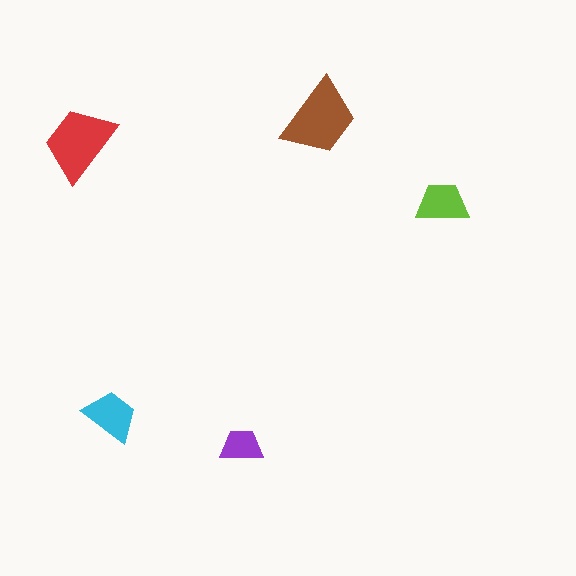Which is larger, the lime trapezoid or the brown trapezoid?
The brown one.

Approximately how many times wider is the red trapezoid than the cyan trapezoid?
About 1.5 times wider.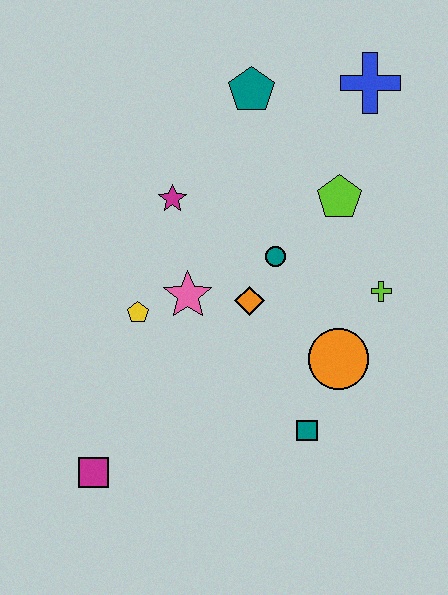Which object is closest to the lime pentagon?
The teal circle is closest to the lime pentagon.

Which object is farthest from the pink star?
The blue cross is farthest from the pink star.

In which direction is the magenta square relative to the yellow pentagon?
The magenta square is below the yellow pentagon.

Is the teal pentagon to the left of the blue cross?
Yes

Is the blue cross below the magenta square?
No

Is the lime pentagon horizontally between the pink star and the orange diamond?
No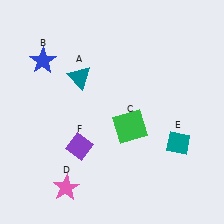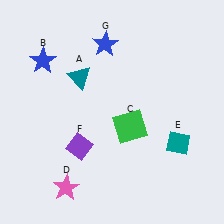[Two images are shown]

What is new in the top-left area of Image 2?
A blue star (G) was added in the top-left area of Image 2.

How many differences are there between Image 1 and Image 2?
There is 1 difference between the two images.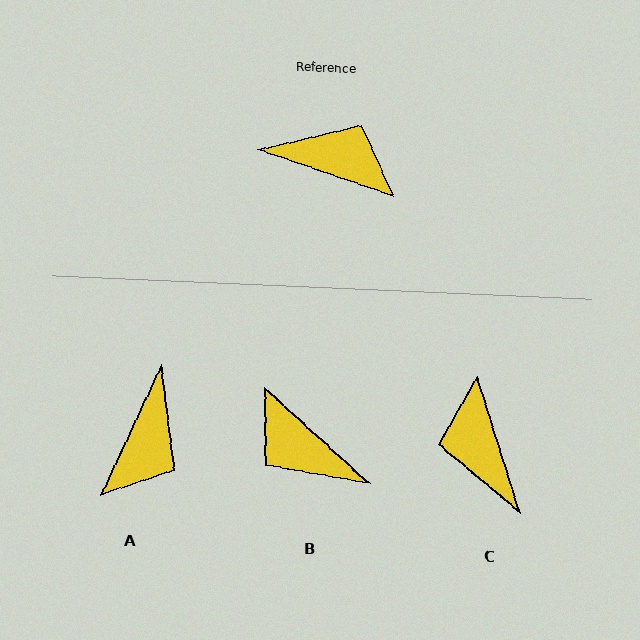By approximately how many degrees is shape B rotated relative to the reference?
Approximately 156 degrees counter-clockwise.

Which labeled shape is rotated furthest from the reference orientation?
B, about 156 degrees away.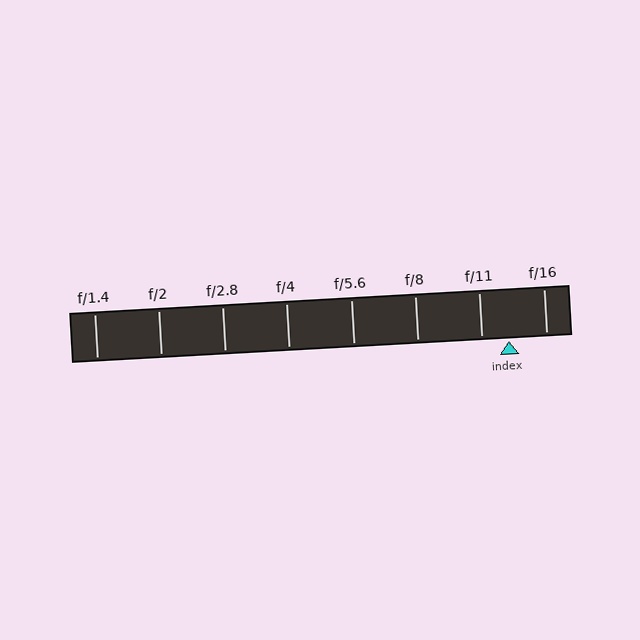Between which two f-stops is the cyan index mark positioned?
The index mark is between f/11 and f/16.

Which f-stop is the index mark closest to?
The index mark is closest to f/11.